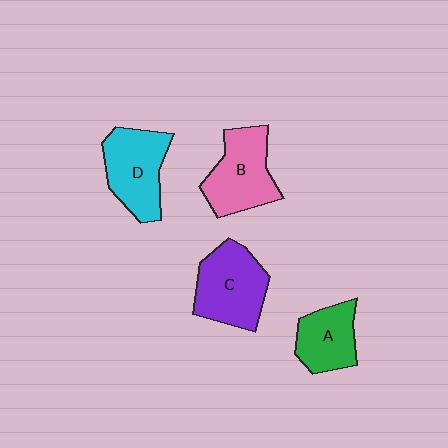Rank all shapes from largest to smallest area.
From largest to smallest: C (purple), B (pink), D (cyan), A (green).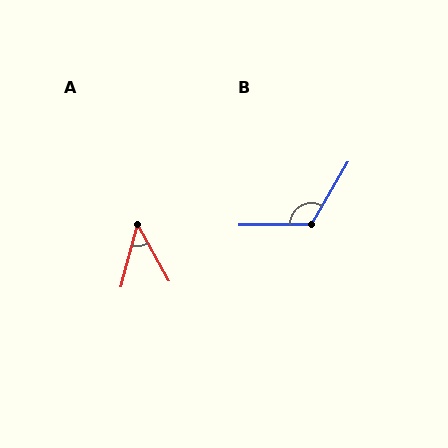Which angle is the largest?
B, at approximately 120 degrees.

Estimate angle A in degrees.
Approximately 43 degrees.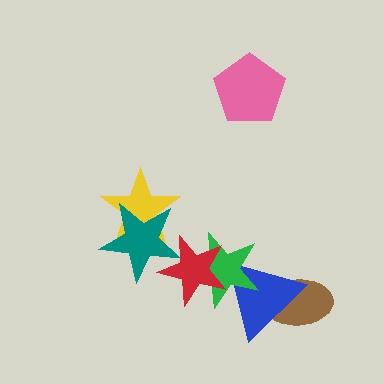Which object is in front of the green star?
The red star is in front of the green star.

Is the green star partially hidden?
Yes, it is partially covered by another shape.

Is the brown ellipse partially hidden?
Yes, it is partially covered by another shape.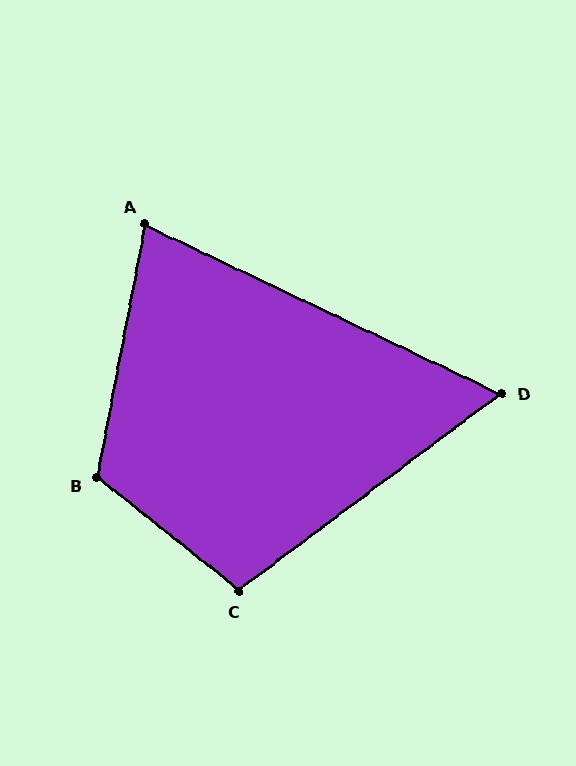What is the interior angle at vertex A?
Approximately 75 degrees (acute).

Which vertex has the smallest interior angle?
D, at approximately 62 degrees.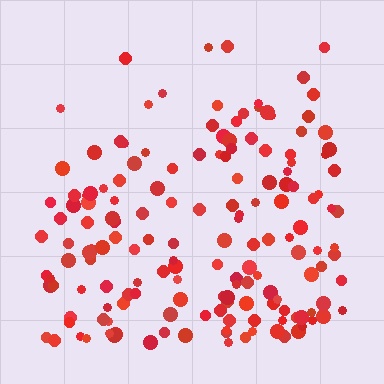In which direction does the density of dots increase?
From top to bottom, with the bottom side densest.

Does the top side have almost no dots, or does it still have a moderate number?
Still a moderate number, just noticeably fewer than the bottom.